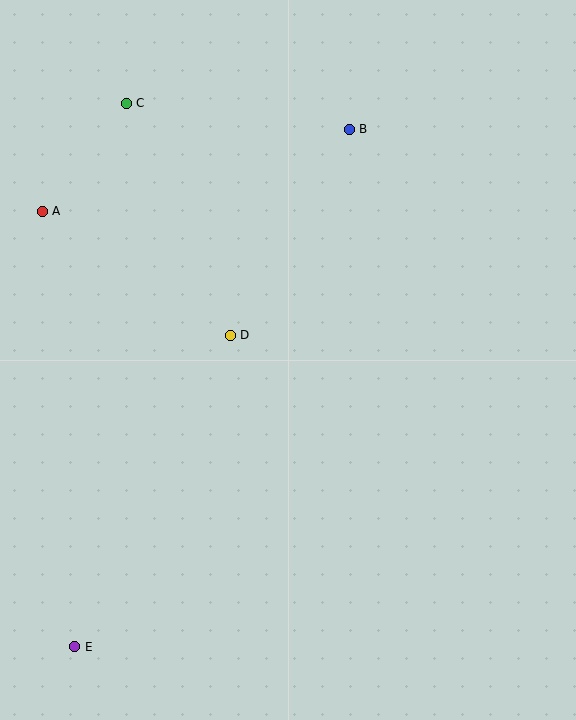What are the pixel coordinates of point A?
Point A is at (42, 211).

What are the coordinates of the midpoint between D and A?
The midpoint between D and A is at (136, 273).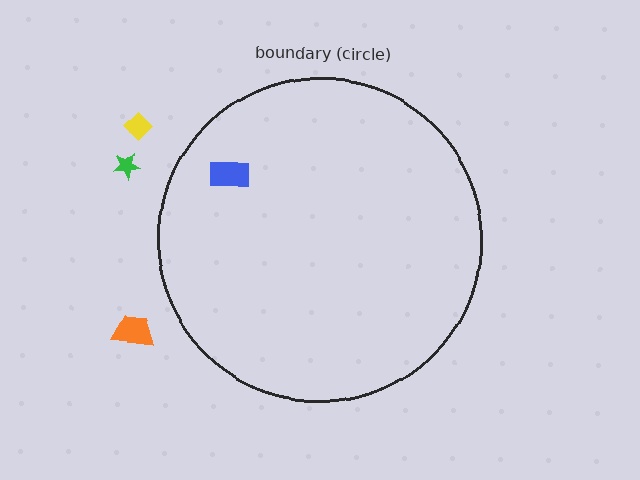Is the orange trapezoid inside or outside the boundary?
Outside.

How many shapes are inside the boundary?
1 inside, 3 outside.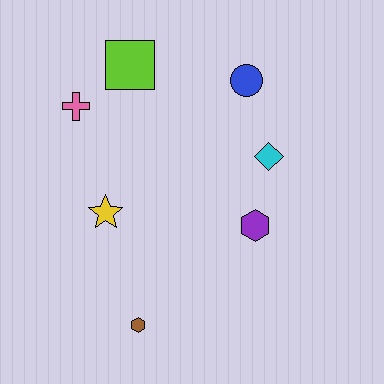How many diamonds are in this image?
There is 1 diamond.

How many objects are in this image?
There are 7 objects.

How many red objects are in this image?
There are no red objects.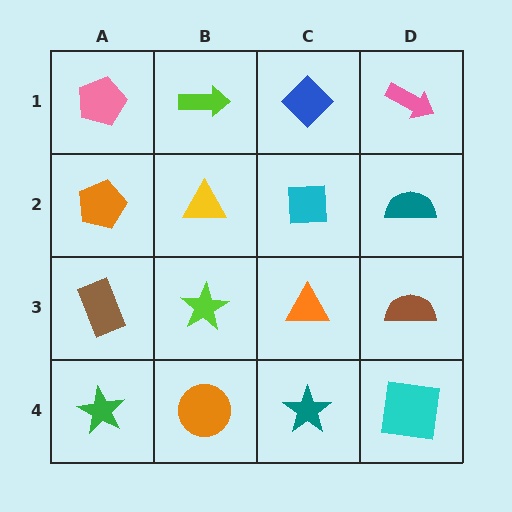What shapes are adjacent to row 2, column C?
A blue diamond (row 1, column C), an orange triangle (row 3, column C), a yellow triangle (row 2, column B), a teal semicircle (row 2, column D).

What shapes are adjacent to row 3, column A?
An orange pentagon (row 2, column A), a green star (row 4, column A), a lime star (row 3, column B).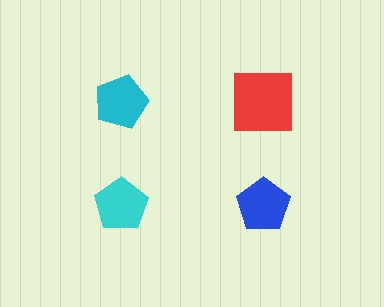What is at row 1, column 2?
A red square.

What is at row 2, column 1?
A cyan pentagon.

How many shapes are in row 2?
2 shapes.